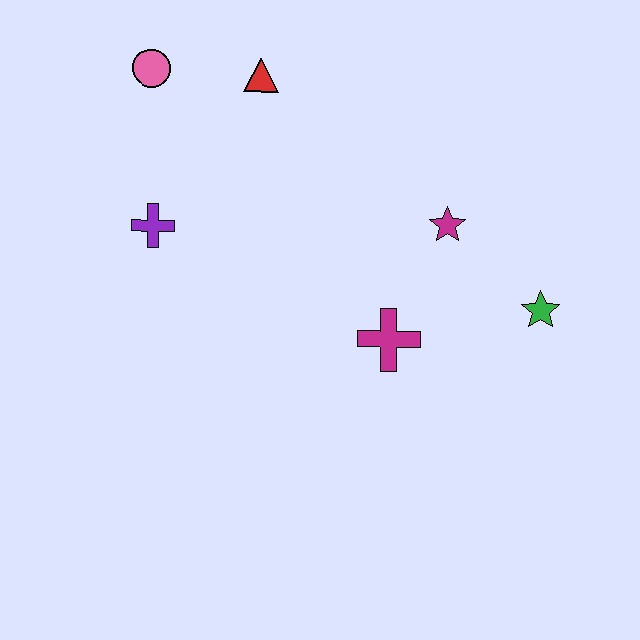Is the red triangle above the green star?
Yes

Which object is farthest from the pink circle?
The green star is farthest from the pink circle.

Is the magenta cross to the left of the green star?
Yes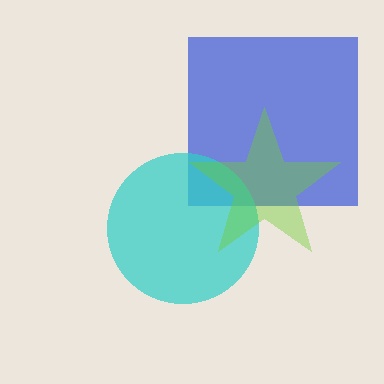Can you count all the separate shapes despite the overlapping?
Yes, there are 3 separate shapes.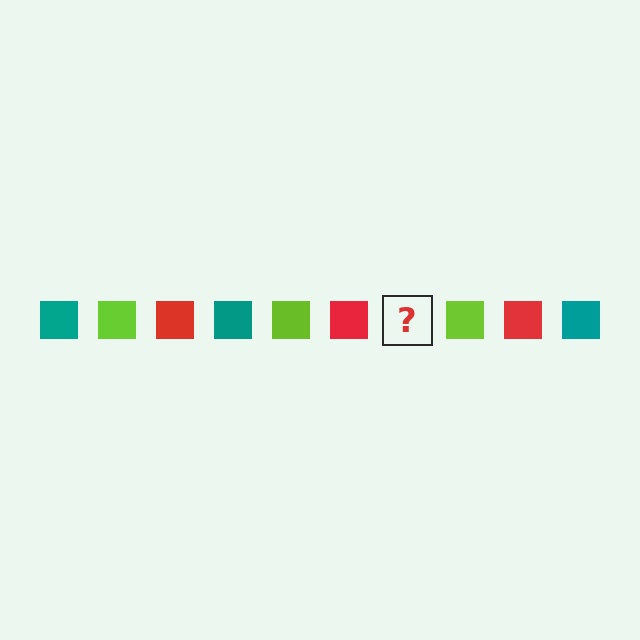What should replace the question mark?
The question mark should be replaced with a teal square.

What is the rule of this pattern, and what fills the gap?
The rule is that the pattern cycles through teal, lime, red squares. The gap should be filled with a teal square.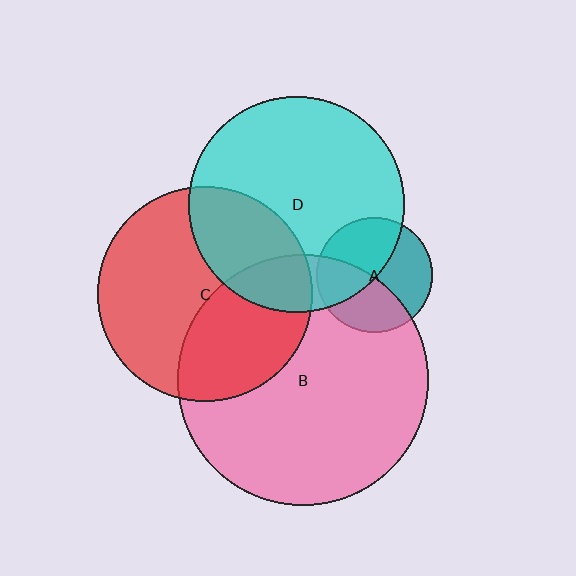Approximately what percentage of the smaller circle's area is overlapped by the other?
Approximately 40%.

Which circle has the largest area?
Circle B (pink).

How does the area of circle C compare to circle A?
Approximately 3.5 times.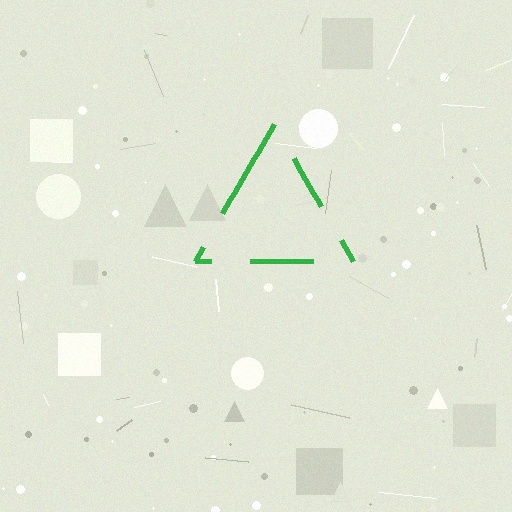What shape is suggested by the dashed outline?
The dashed outline suggests a triangle.